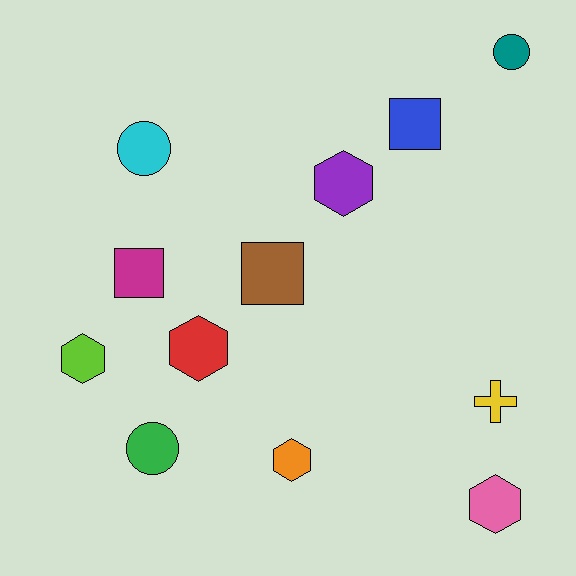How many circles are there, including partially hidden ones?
There are 3 circles.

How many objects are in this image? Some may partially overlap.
There are 12 objects.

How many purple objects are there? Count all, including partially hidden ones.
There is 1 purple object.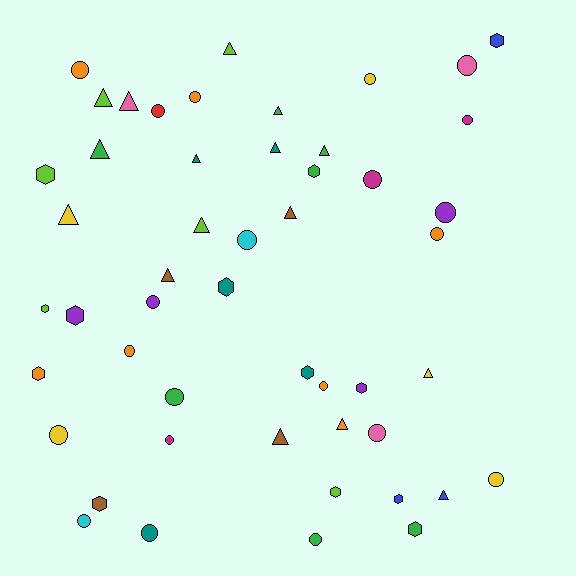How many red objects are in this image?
There is 1 red object.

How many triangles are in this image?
There are 16 triangles.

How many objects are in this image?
There are 50 objects.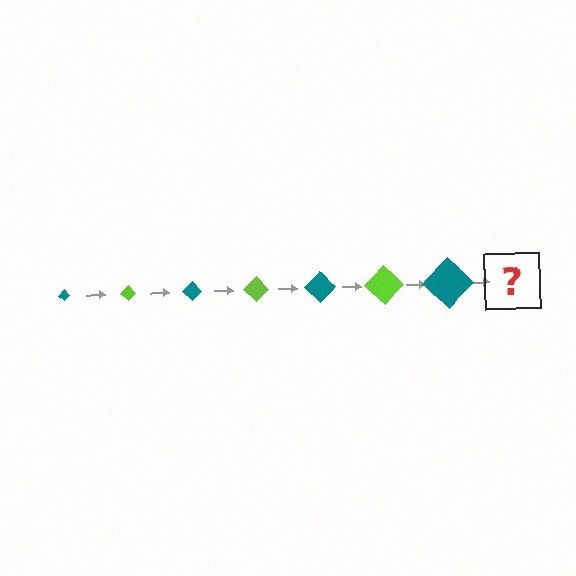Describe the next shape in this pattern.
It should be a lime diamond, larger than the previous one.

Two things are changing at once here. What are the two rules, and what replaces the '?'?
The two rules are that the diamond grows larger each step and the color cycles through teal and lime. The '?' should be a lime diamond, larger than the previous one.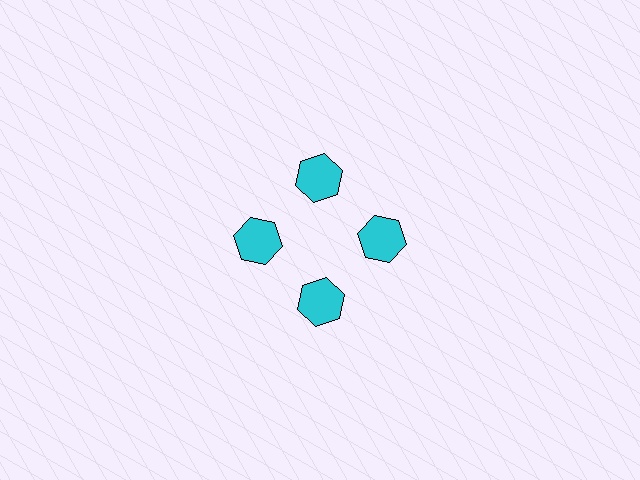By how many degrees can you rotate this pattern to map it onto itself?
The pattern maps onto itself every 90 degrees of rotation.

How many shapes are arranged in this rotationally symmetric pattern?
There are 4 shapes, arranged in 4 groups of 1.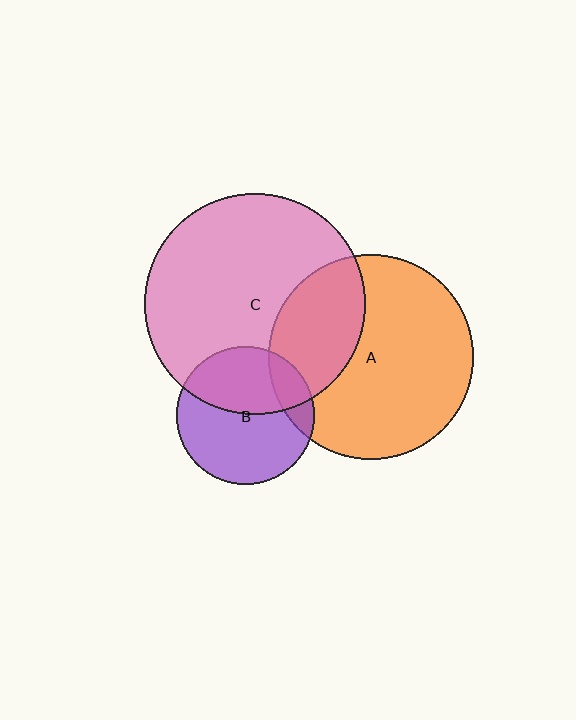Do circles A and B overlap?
Yes.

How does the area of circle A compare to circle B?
Approximately 2.2 times.